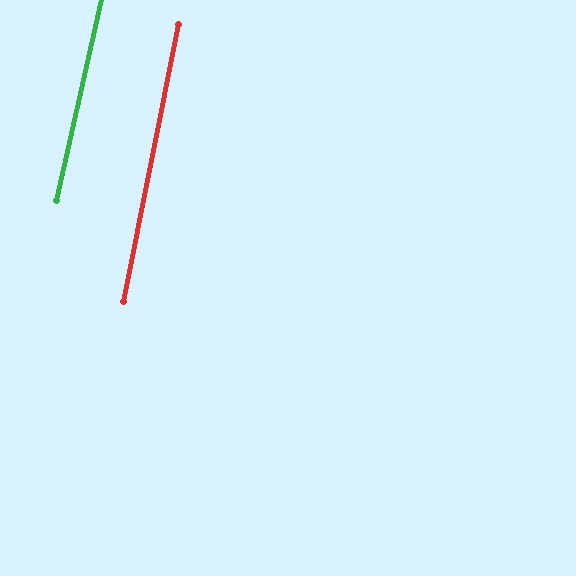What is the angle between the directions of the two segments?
Approximately 1 degree.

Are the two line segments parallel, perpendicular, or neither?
Parallel — their directions differ by only 1.3°.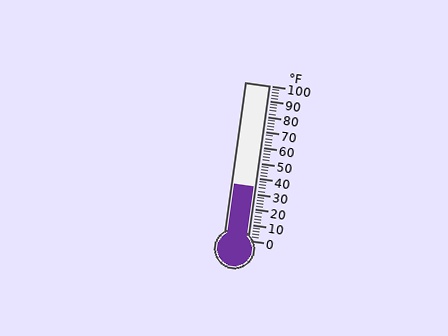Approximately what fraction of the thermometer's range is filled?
The thermometer is filled to approximately 35% of its range.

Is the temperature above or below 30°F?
The temperature is above 30°F.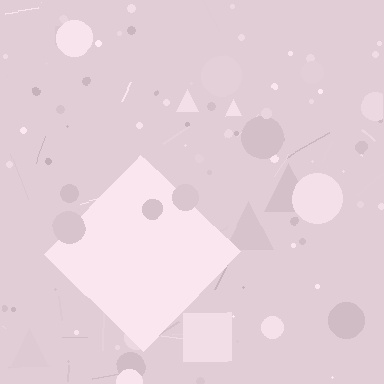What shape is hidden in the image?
A diamond is hidden in the image.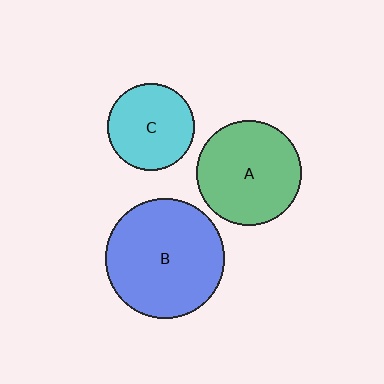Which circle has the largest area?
Circle B (blue).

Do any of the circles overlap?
No, none of the circles overlap.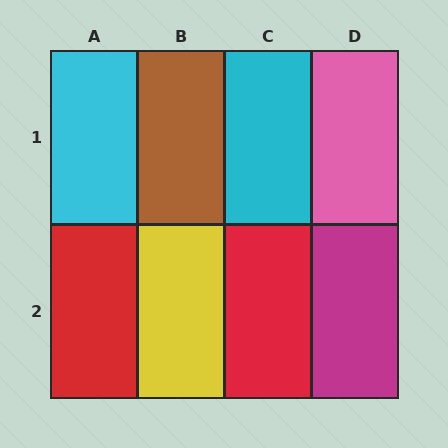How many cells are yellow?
1 cell is yellow.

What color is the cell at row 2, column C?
Red.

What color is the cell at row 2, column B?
Yellow.